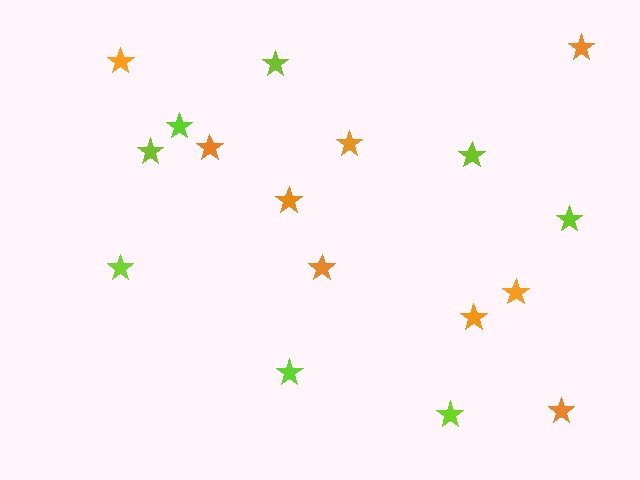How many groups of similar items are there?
There are 2 groups: one group of orange stars (9) and one group of lime stars (8).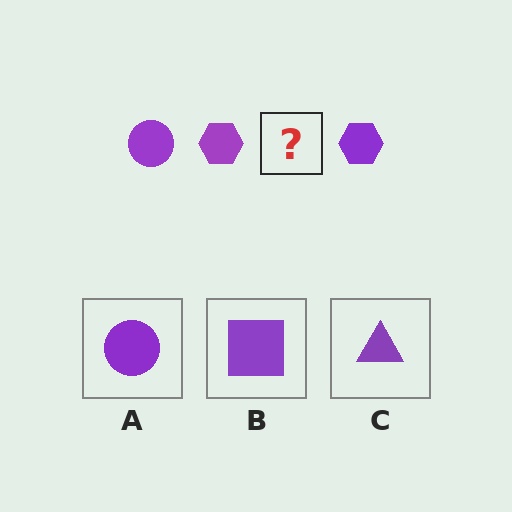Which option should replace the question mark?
Option A.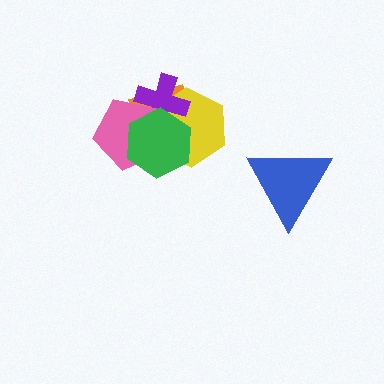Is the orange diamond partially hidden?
Yes, it is partially covered by another shape.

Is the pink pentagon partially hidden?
Yes, it is partially covered by another shape.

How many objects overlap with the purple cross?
4 objects overlap with the purple cross.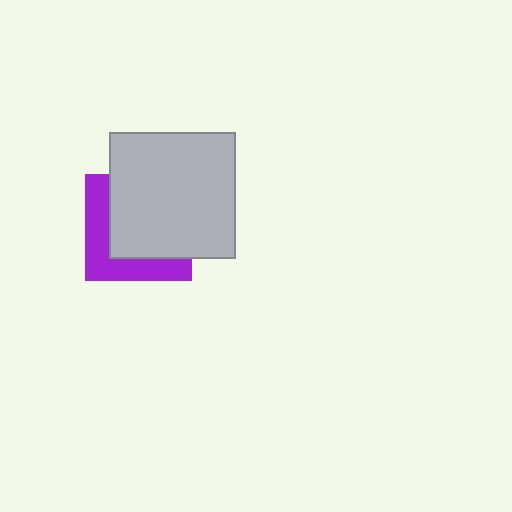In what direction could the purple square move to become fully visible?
The purple square could move toward the lower-left. That would shift it out from behind the light gray square entirely.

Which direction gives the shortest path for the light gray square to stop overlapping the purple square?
Moving toward the upper-right gives the shortest separation.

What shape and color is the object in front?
The object in front is a light gray square.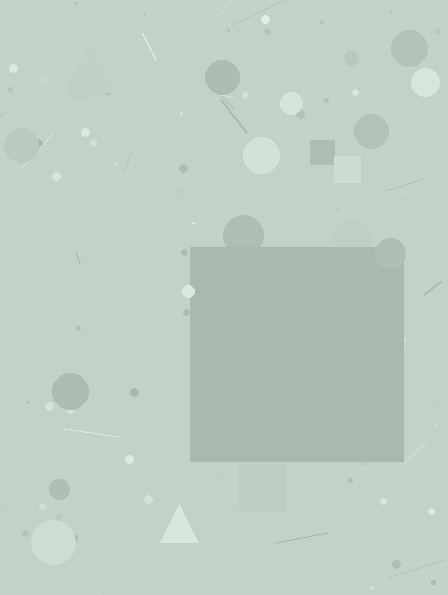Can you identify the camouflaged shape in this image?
The camouflaged shape is a square.